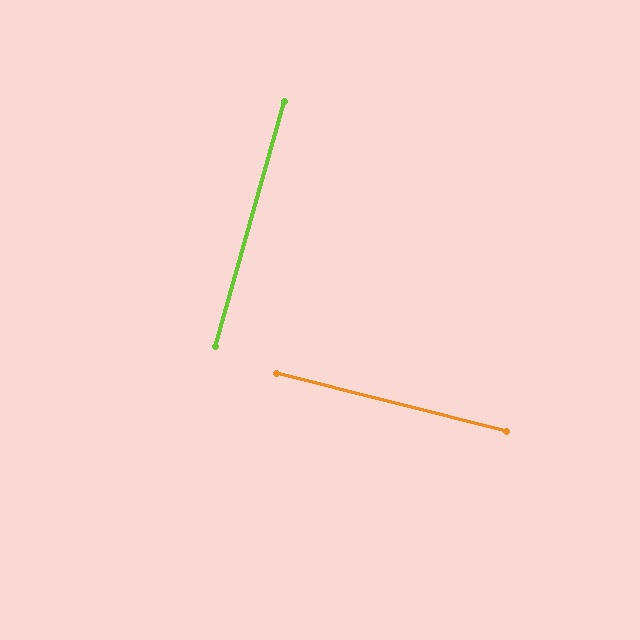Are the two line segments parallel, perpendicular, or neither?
Perpendicular — they meet at approximately 89°.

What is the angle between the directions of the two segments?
Approximately 89 degrees.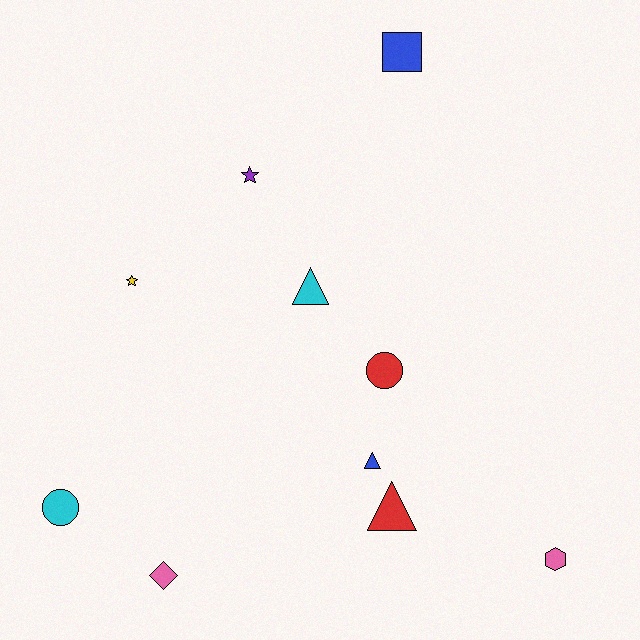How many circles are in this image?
There are 2 circles.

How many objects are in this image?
There are 10 objects.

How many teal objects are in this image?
There are no teal objects.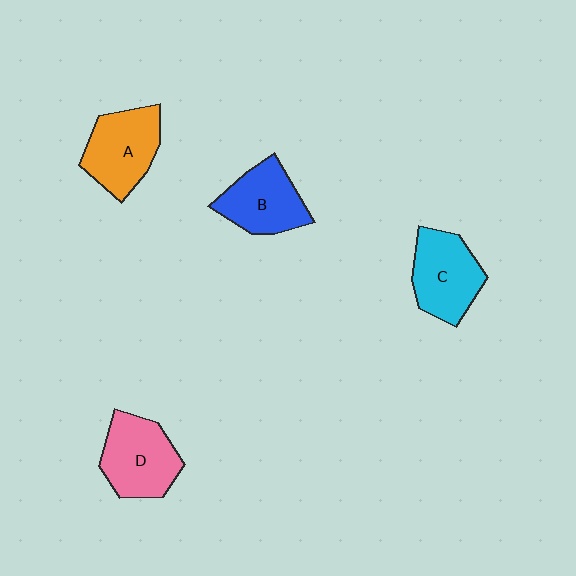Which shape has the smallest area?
Shape B (blue).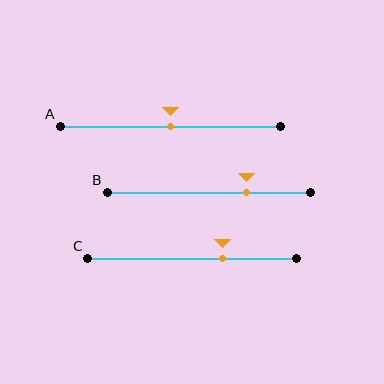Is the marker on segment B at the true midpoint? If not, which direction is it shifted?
No, the marker on segment B is shifted to the right by about 19% of the segment length.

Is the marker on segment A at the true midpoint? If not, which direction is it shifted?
Yes, the marker on segment A is at the true midpoint.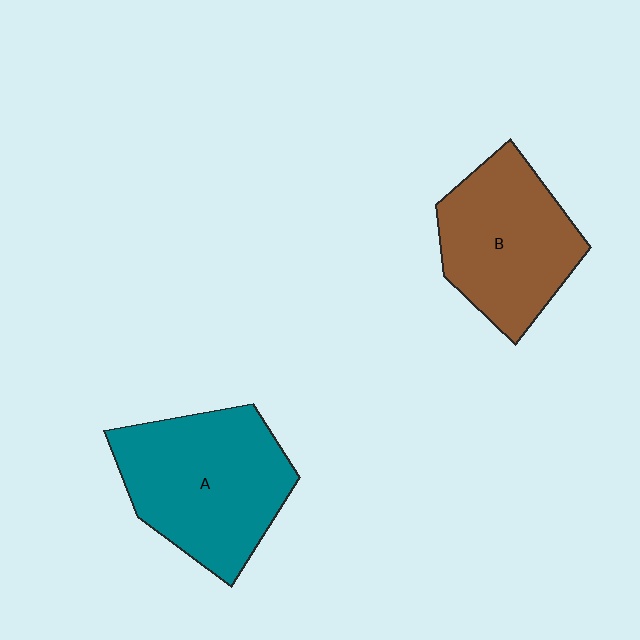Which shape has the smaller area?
Shape B (brown).